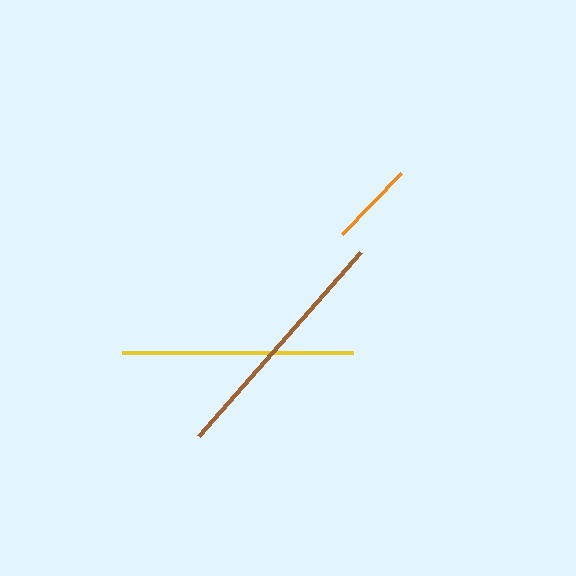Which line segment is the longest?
The brown line is the longest at approximately 245 pixels.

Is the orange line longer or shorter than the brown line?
The brown line is longer than the orange line.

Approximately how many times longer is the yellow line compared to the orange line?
The yellow line is approximately 2.7 times the length of the orange line.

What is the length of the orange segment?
The orange segment is approximately 84 pixels long.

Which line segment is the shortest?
The orange line is the shortest at approximately 84 pixels.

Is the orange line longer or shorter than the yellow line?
The yellow line is longer than the orange line.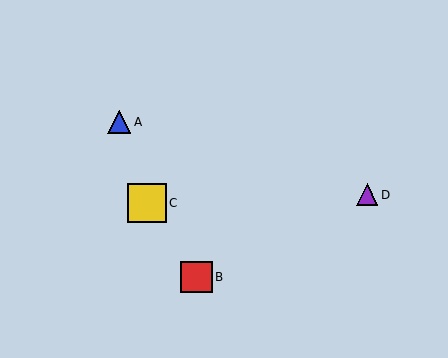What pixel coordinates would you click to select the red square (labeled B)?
Click at (197, 277) to select the red square B.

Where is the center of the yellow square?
The center of the yellow square is at (147, 203).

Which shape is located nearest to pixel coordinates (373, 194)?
The purple triangle (labeled D) at (367, 195) is nearest to that location.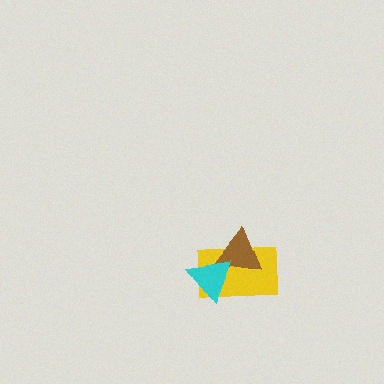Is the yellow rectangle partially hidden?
Yes, it is partially covered by another shape.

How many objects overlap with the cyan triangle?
2 objects overlap with the cyan triangle.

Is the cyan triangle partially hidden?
No, no other shape covers it.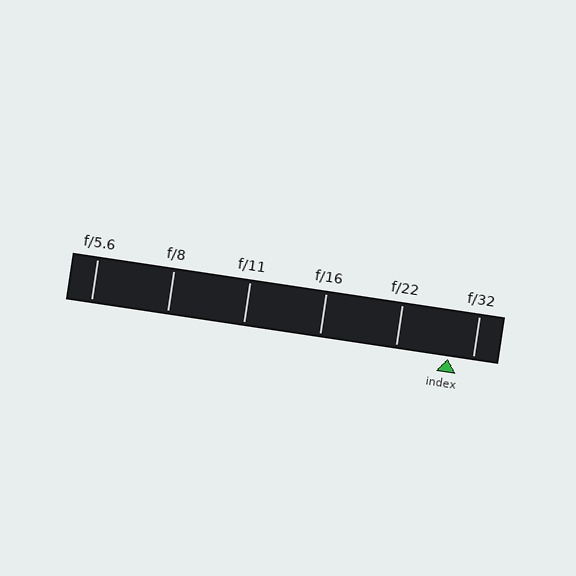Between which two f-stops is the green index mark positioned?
The index mark is between f/22 and f/32.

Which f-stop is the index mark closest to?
The index mark is closest to f/32.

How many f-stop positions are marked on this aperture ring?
There are 6 f-stop positions marked.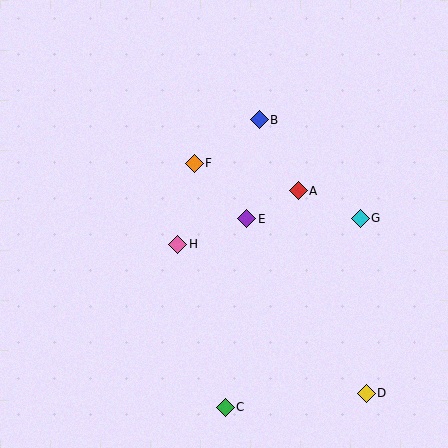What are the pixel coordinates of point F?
Point F is at (194, 163).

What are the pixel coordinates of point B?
Point B is at (259, 120).